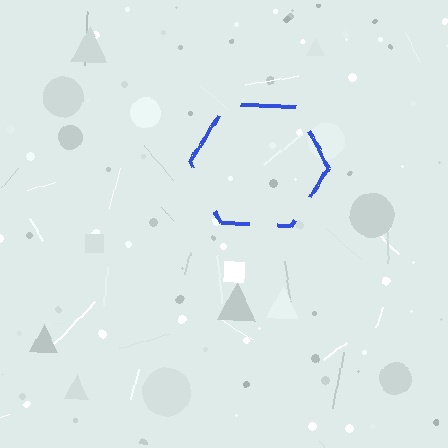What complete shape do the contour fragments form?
The contour fragments form a hexagon.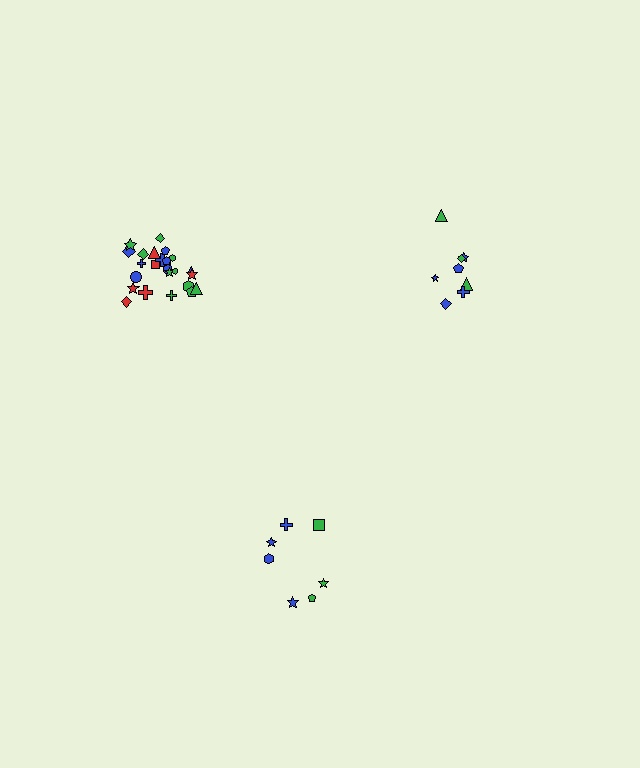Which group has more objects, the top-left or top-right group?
The top-left group.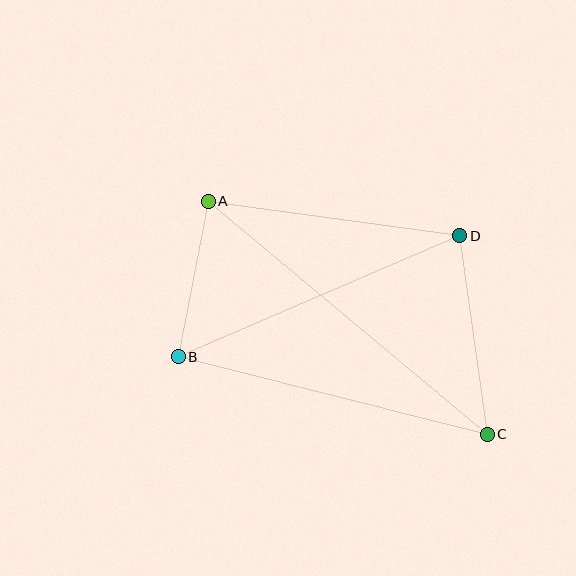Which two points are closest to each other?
Points A and B are closest to each other.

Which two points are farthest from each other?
Points A and C are farthest from each other.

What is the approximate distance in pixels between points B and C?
The distance between B and C is approximately 319 pixels.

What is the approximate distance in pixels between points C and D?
The distance between C and D is approximately 200 pixels.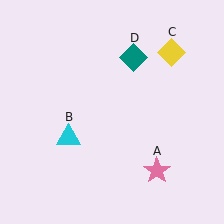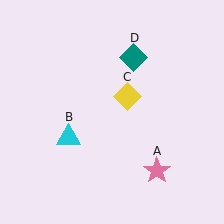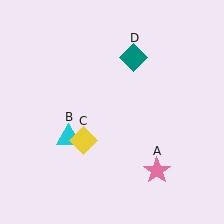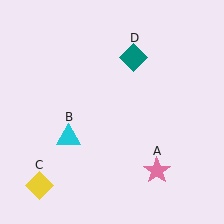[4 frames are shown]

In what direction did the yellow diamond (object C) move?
The yellow diamond (object C) moved down and to the left.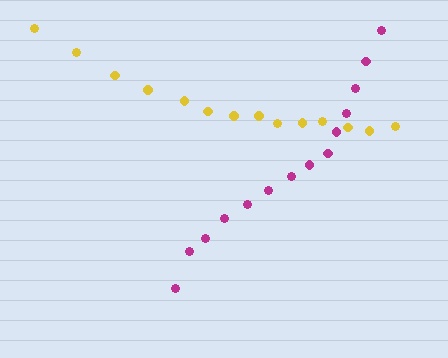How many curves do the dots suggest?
There are 2 distinct paths.